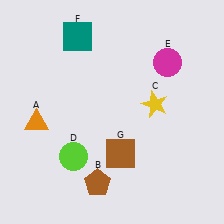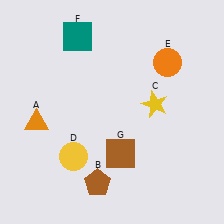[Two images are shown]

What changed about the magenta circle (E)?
In Image 1, E is magenta. In Image 2, it changed to orange.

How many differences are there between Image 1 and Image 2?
There are 2 differences between the two images.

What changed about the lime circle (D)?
In Image 1, D is lime. In Image 2, it changed to yellow.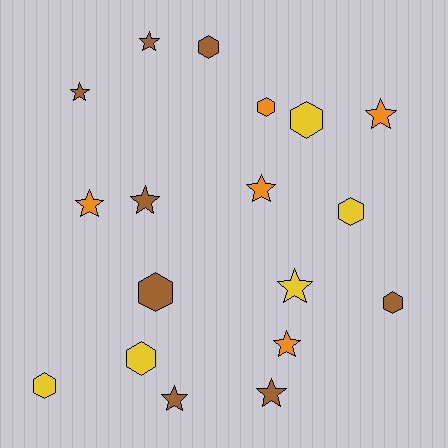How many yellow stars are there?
There is 1 yellow star.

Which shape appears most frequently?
Star, with 10 objects.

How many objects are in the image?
There are 18 objects.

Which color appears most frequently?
Brown, with 8 objects.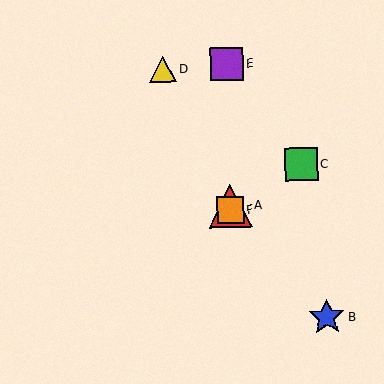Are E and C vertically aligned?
No, E is at x≈226 and C is at x≈301.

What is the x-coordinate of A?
Object A is at x≈230.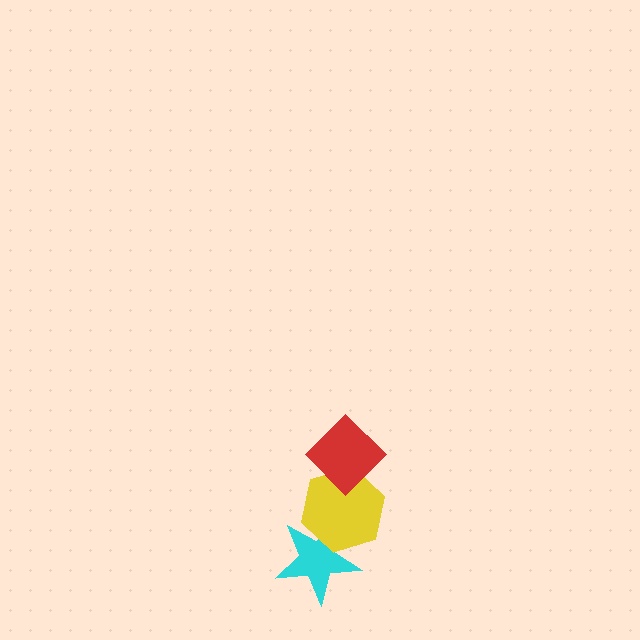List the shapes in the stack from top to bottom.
From top to bottom: the red diamond, the yellow hexagon, the cyan star.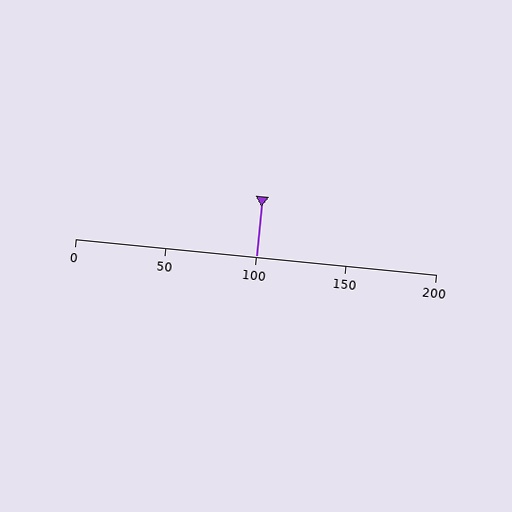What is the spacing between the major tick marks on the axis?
The major ticks are spaced 50 apart.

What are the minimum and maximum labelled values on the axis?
The axis runs from 0 to 200.